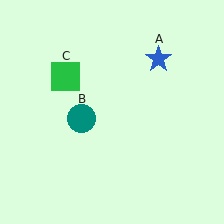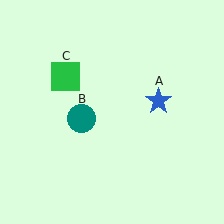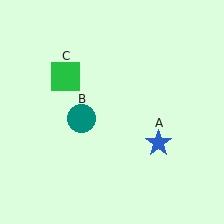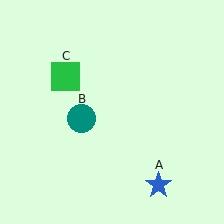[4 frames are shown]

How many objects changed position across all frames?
1 object changed position: blue star (object A).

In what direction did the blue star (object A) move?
The blue star (object A) moved down.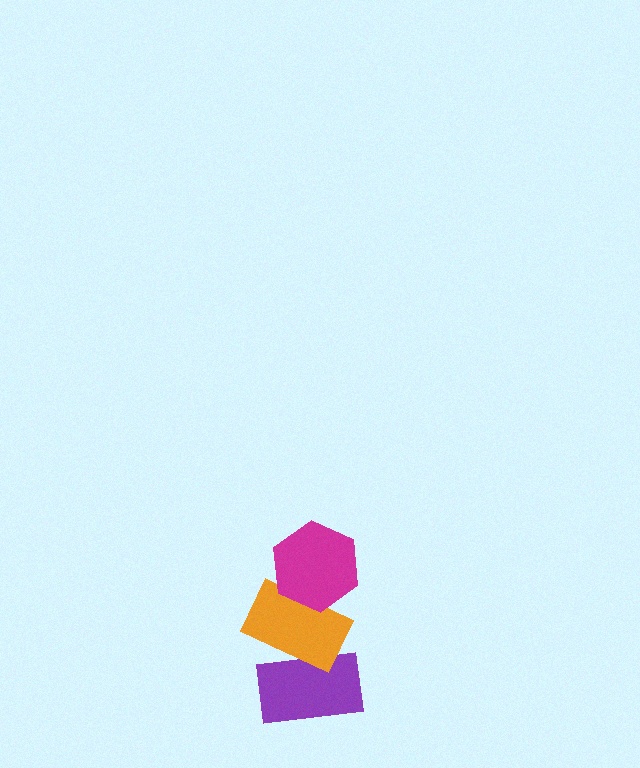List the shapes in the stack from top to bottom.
From top to bottom: the magenta hexagon, the orange rectangle, the purple rectangle.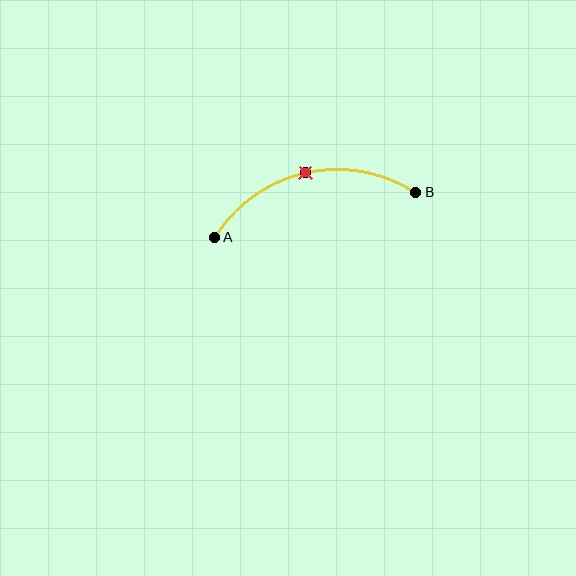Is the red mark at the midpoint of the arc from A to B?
Yes. The red mark lies on the arc at equal arc-length from both A and B — it is the arc midpoint.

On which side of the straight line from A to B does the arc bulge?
The arc bulges above the straight line connecting A and B.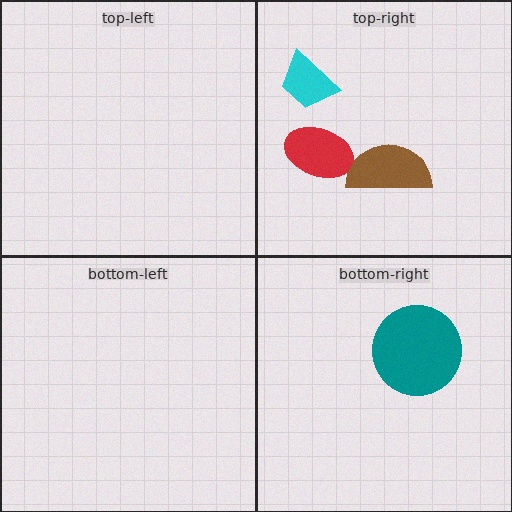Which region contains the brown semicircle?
The top-right region.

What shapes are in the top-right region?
The red ellipse, the brown semicircle, the cyan trapezoid.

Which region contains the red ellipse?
The top-right region.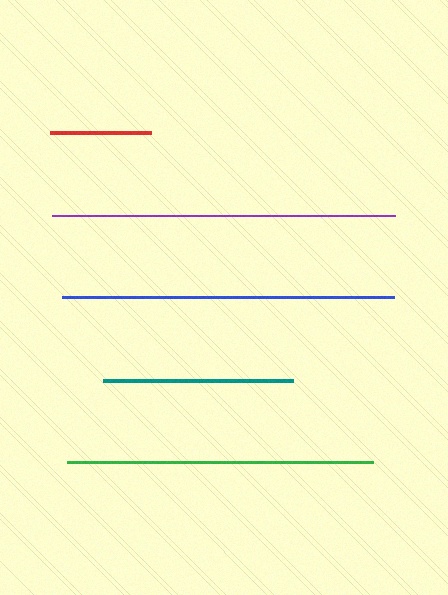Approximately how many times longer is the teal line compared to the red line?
The teal line is approximately 1.9 times the length of the red line.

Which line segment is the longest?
The purple line is the longest at approximately 343 pixels.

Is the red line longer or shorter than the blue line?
The blue line is longer than the red line.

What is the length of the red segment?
The red segment is approximately 101 pixels long.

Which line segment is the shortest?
The red line is the shortest at approximately 101 pixels.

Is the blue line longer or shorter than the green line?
The blue line is longer than the green line.